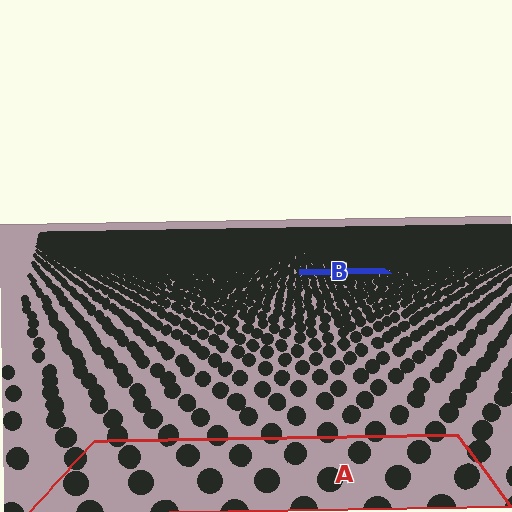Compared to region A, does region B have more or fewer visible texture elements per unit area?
Region B has more texture elements per unit area — they are packed more densely because it is farther away.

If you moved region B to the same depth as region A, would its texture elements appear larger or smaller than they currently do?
They would appear larger. At a closer depth, the same texture elements are projected at a bigger on-screen size.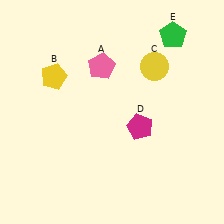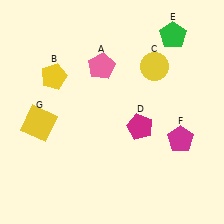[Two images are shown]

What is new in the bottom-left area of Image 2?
A yellow square (G) was added in the bottom-left area of Image 2.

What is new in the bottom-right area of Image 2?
A magenta pentagon (F) was added in the bottom-right area of Image 2.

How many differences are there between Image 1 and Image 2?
There are 2 differences between the two images.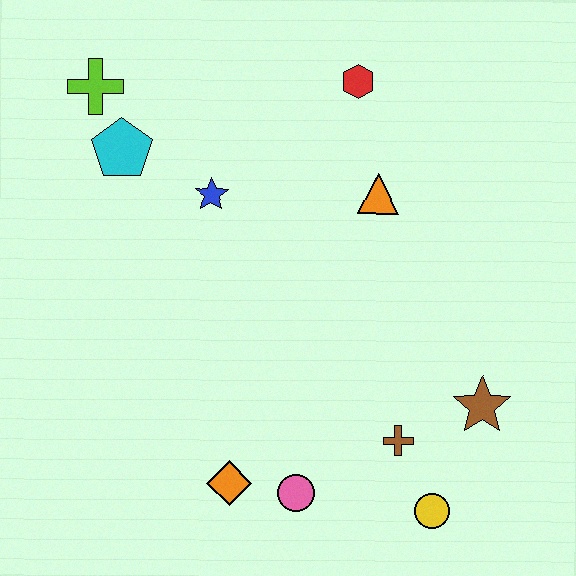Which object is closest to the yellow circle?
The brown cross is closest to the yellow circle.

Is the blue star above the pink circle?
Yes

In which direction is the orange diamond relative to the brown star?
The orange diamond is to the left of the brown star.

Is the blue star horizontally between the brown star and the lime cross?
Yes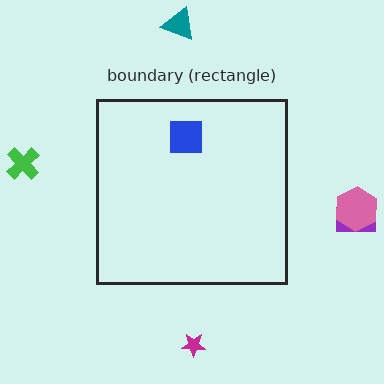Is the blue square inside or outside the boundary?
Inside.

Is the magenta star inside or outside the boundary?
Outside.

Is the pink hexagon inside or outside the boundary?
Outside.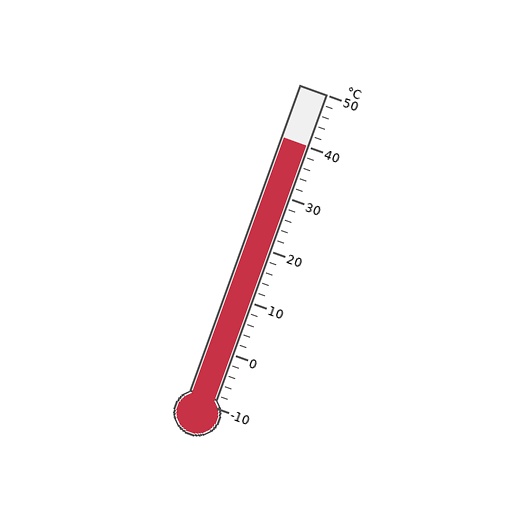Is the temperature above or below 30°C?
The temperature is above 30°C.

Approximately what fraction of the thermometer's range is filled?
The thermometer is filled to approximately 85% of its range.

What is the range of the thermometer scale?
The thermometer scale ranges from -10°C to 50°C.